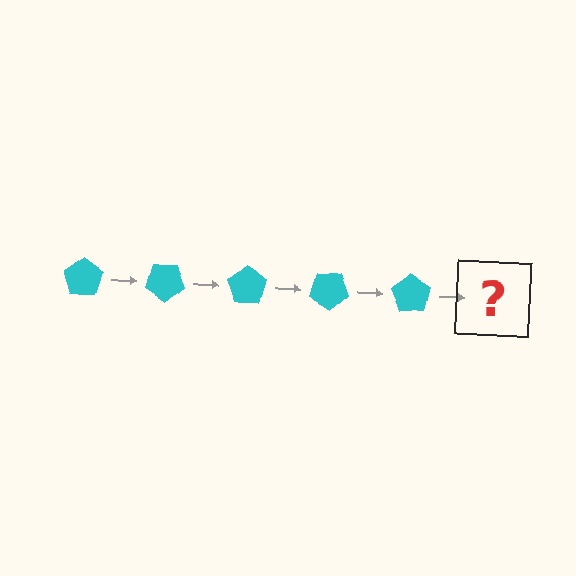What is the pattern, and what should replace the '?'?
The pattern is that the pentagon rotates 35 degrees each step. The '?' should be a cyan pentagon rotated 175 degrees.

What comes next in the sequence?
The next element should be a cyan pentagon rotated 175 degrees.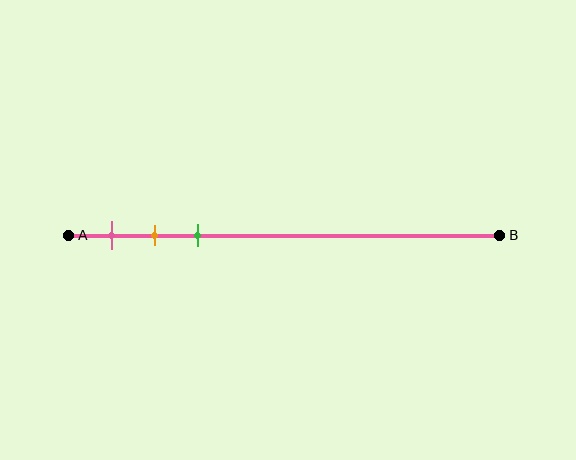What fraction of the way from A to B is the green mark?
The green mark is approximately 30% (0.3) of the way from A to B.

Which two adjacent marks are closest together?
The orange and green marks are the closest adjacent pair.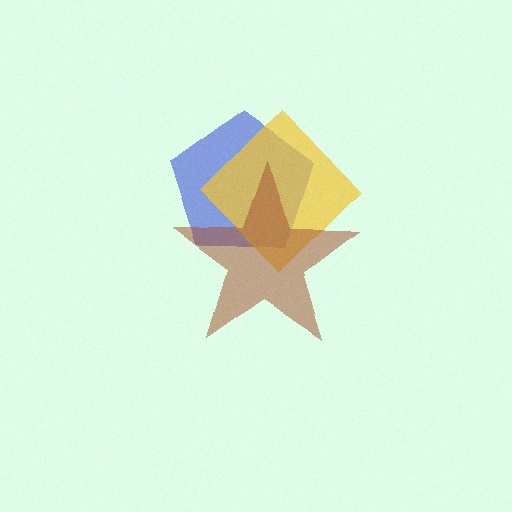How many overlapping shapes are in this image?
There are 3 overlapping shapes in the image.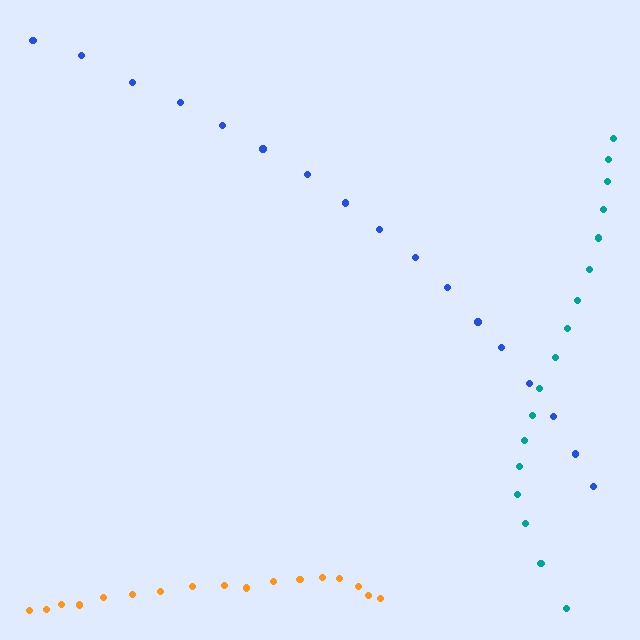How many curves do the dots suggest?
There are 3 distinct paths.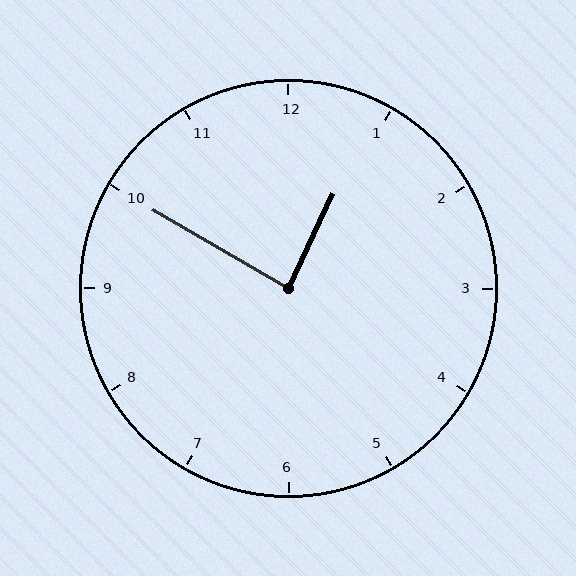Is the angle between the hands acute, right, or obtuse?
It is right.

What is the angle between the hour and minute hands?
Approximately 85 degrees.